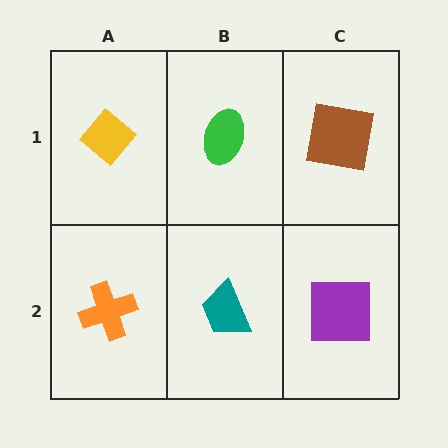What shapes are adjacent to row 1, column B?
A teal trapezoid (row 2, column B), a yellow diamond (row 1, column A), a brown square (row 1, column C).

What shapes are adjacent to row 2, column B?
A green ellipse (row 1, column B), an orange cross (row 2, column A), a purple square (row 2, column C).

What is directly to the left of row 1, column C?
A green ellipse.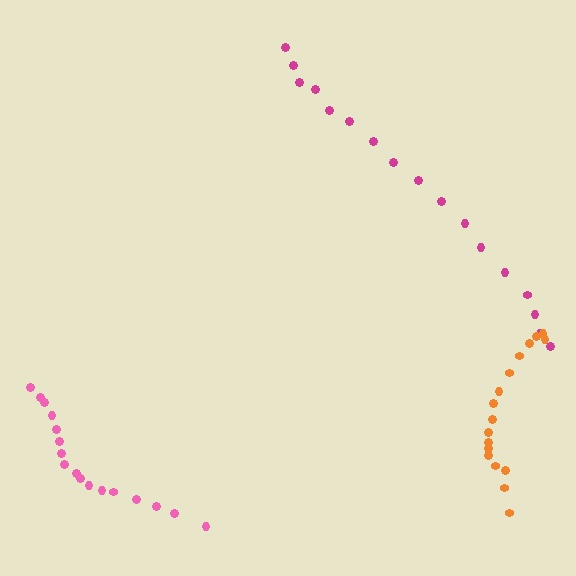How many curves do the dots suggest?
There are 3 distinct paths.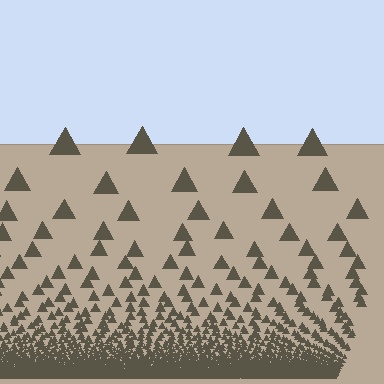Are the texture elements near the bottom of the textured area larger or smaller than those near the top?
Smaller. The gradient is inverted — elements near the bottom are smaller and denser.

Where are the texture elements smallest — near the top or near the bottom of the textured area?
Near the bottom.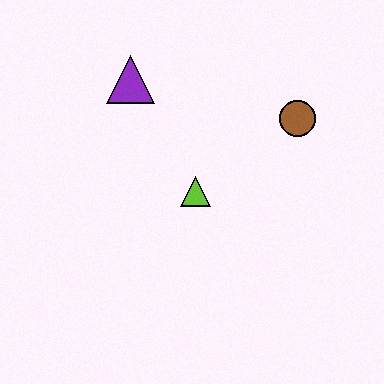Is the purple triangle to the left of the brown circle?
Yes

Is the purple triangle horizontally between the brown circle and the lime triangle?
No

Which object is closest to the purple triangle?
The lime triangle is closest to the purple triangle.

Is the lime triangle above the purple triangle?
No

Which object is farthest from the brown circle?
The purple triangle is farthest from the brown circle.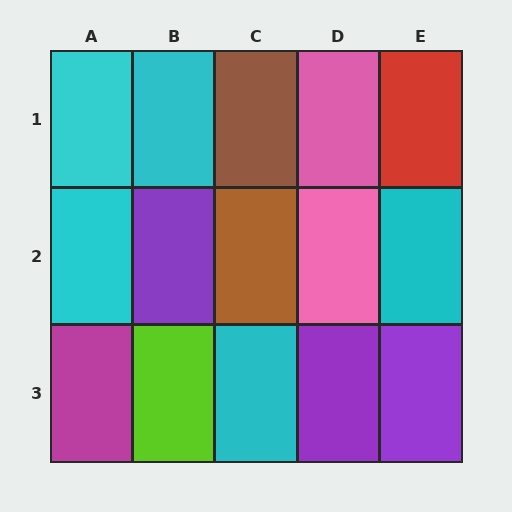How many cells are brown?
2 cells are brown.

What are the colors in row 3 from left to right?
Magenta, lime, cyan, purple, purple.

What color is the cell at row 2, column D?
Pink.